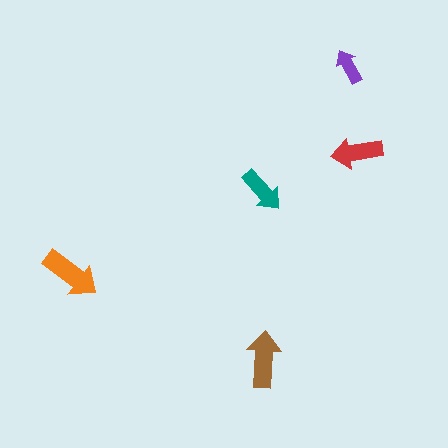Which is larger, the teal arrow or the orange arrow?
The orange one.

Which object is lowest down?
The brown arrow is bottommost.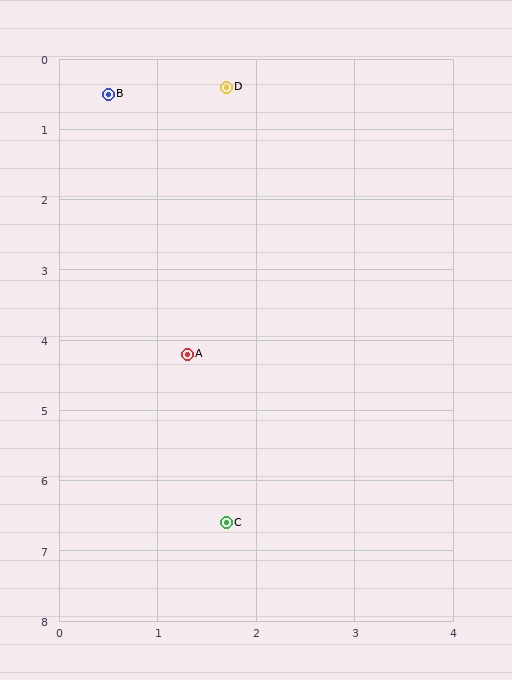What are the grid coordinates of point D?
Point D is at approximately (1.7, 0.4).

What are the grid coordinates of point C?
Point C is at approximately (1.7, 6.6).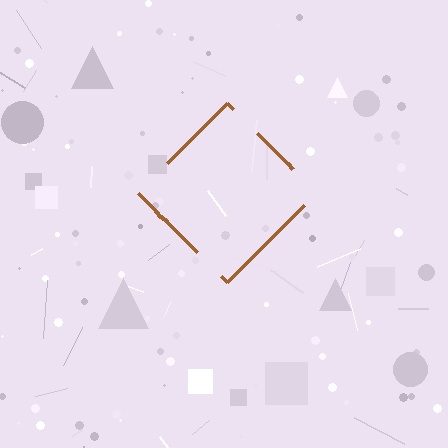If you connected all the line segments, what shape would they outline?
They would outline a diamond.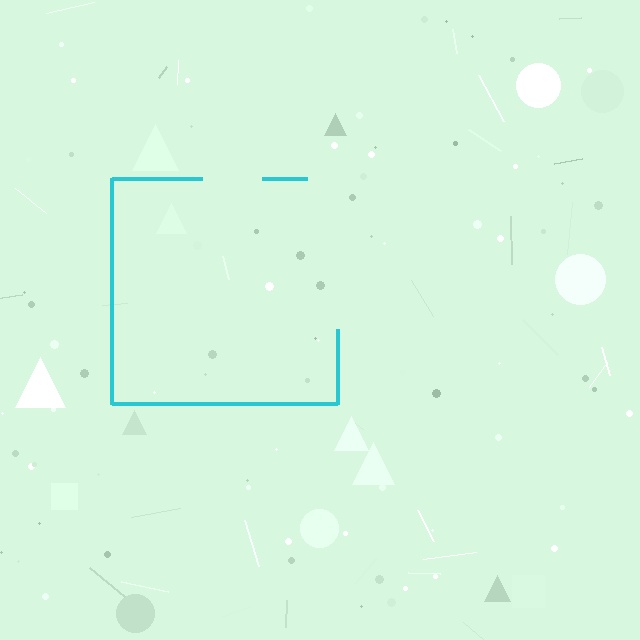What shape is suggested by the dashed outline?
The dashed outline suggests a square.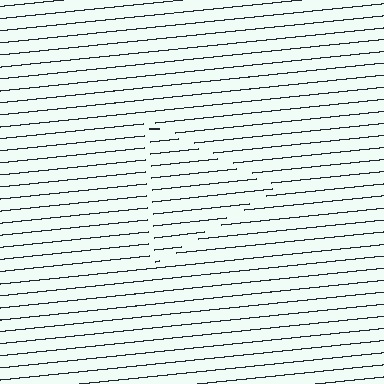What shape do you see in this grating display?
An illusory triangle. The interior of the shape contains the same grating, shifted by half a period — the contour is defined by the phase discontinuity where line-ends from the inner and outer gratings abut.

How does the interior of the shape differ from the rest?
The interior of the shape contains the same grating, shifted by half a period — the contour is defined by the phase discontinuity where line-ends from the inner and outer gratings abut.